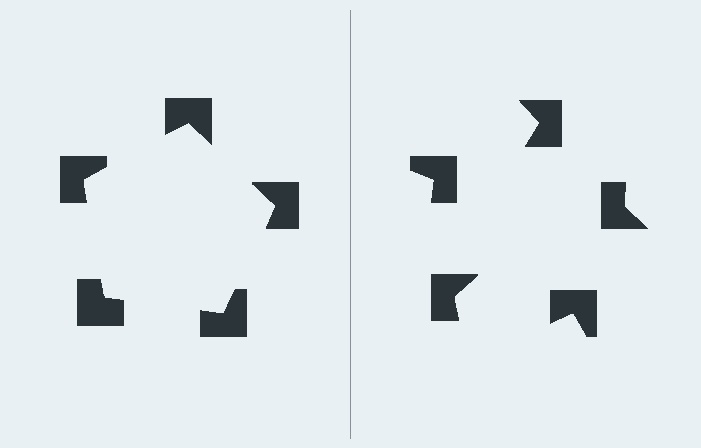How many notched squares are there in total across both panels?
10 — 5 on each side.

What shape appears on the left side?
An illusory pentagon.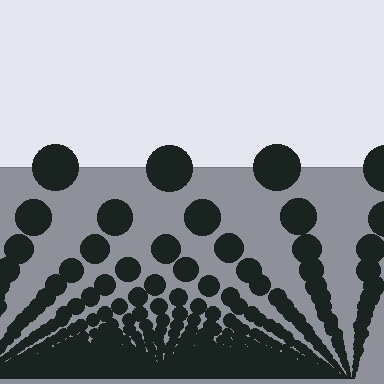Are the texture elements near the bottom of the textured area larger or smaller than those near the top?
Smaller. The gradient is inverted — elements near the bottom are smaller and denser.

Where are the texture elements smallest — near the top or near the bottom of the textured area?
Near the bottom.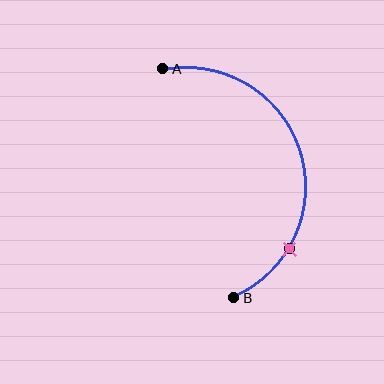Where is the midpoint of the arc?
The arc midpoint is the point on the curve farthest from the straight line joining A and B. It sits to the right of that line.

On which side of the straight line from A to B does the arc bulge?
The arc bulges to the right of the straight line connecting A and B.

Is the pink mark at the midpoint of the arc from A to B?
No. The pink mark lies on the arc but is closer to endpoint B. The arc midpoint would be at the point on the curve equidistant along the arc from both A and B.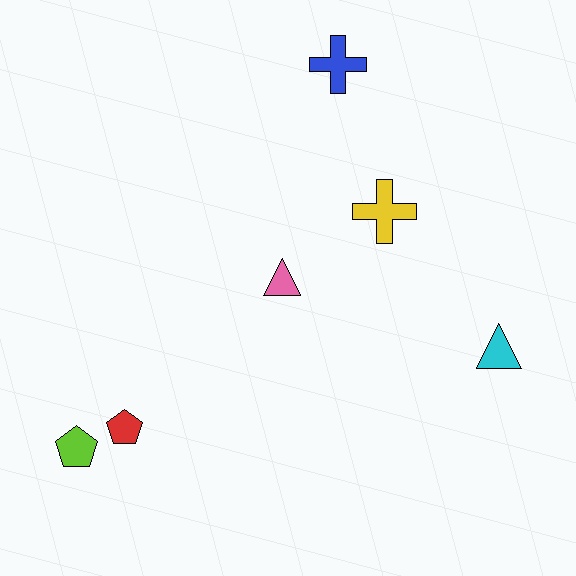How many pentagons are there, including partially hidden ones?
There are 2 pentagons.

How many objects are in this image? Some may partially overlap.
There are 6 objects.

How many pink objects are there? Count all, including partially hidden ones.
There is 1 pink object.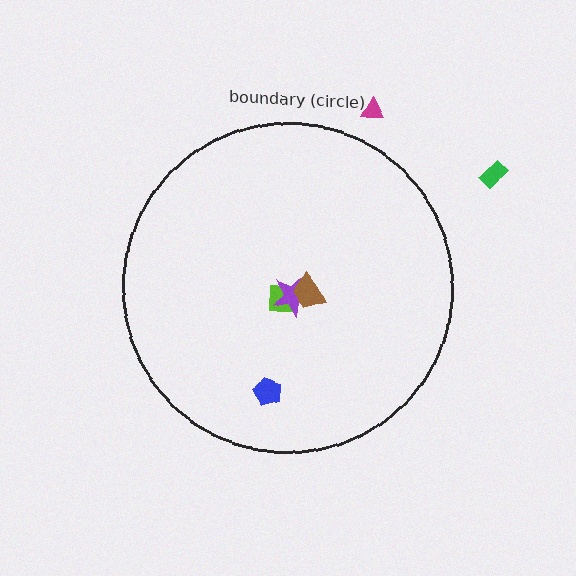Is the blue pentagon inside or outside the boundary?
Inside.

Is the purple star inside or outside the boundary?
Inside.